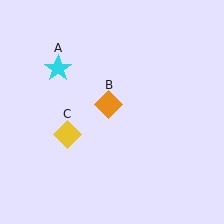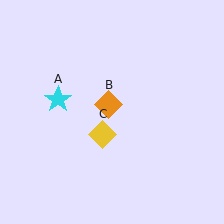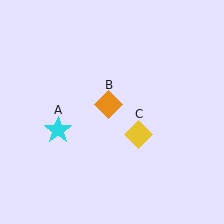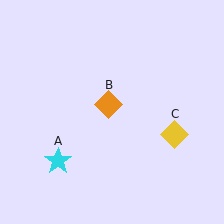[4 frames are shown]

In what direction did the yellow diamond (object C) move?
The yellow diamond (object C) moved right.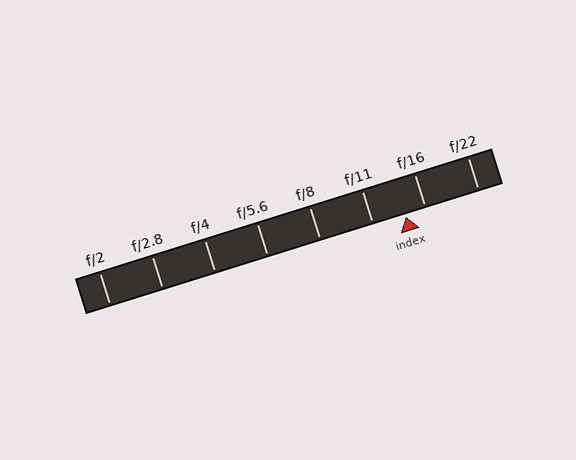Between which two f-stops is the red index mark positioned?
The index mark is between f/11 and f/16.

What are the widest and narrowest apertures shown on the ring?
The widest aperture shown is f/2 and the narrowest is f/22.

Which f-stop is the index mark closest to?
The index mark is closest to f/16.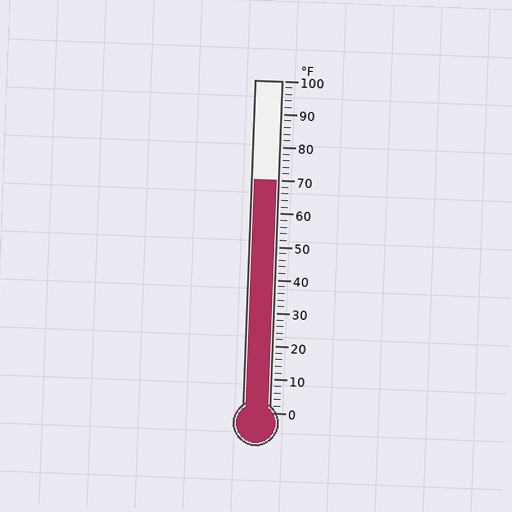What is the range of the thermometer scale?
The thermometer scale ranges from 0°F to 100°F.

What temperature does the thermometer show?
The thermometer shows approximately 70°F.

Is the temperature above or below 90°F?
The temperature is below 90°F.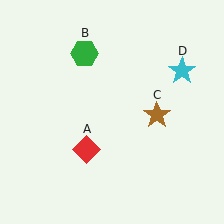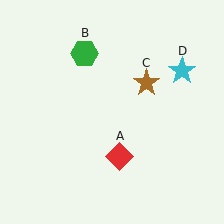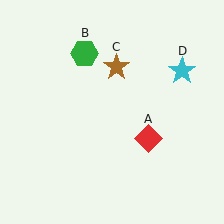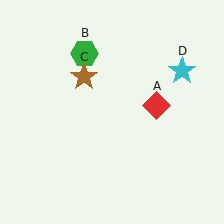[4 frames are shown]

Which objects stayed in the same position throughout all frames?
Green hexagon (object B) and cyan star (object D) remained stationary.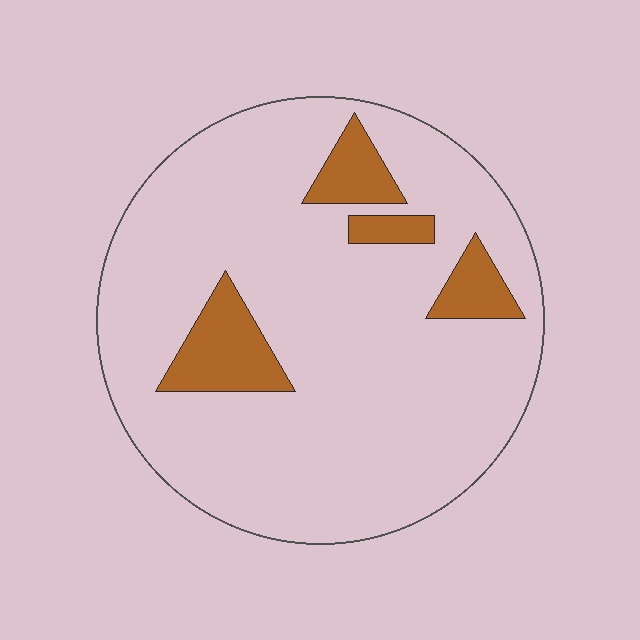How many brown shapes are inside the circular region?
4.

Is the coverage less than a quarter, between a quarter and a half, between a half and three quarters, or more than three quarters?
Less than a quarter.